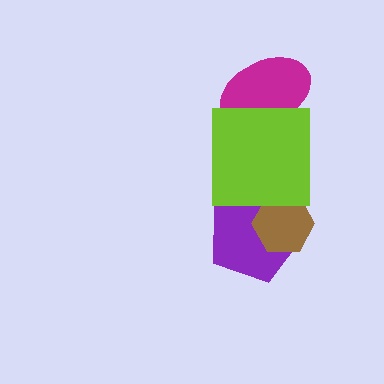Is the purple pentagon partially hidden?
Yes, it is partially covered by another shape.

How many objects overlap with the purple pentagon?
2 objects overlap with the purple pentagon.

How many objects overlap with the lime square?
3 objects overlap with the lime square.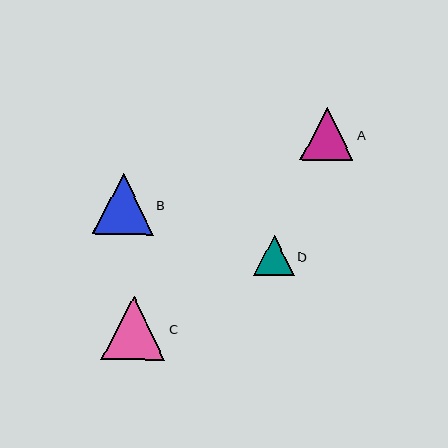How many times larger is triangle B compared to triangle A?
Triangle B is approximately 1.1 times the size of triangle A.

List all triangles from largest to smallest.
From largest to smallest: C, B, A, D.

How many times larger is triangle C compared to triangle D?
Triangle C is approximately 1.6 times the size of triangle D.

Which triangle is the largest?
Triangle C is the largest with a size of approximately 64 pixels.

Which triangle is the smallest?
Triangle D is the smallest with a size of approximately 40 pixels.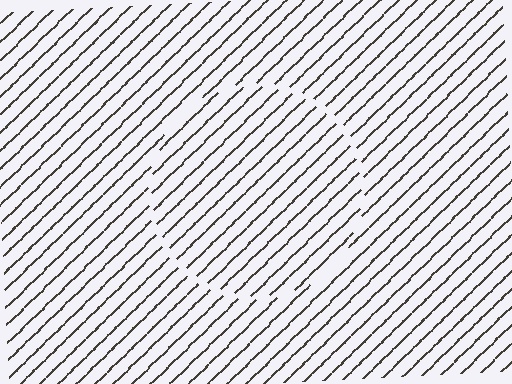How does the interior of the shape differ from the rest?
The interior of the shape contains the same grating, shifted by half a period — the contour is defined by the phase discontinuity where line-ends from the inner and outer gratings abut.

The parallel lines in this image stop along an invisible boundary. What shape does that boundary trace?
An illusory circle. The interior of the shape contains the same grating, shifted by half a period — the contour is defined by the phase discontinuity where line-ends from the inner and outer gratings abut.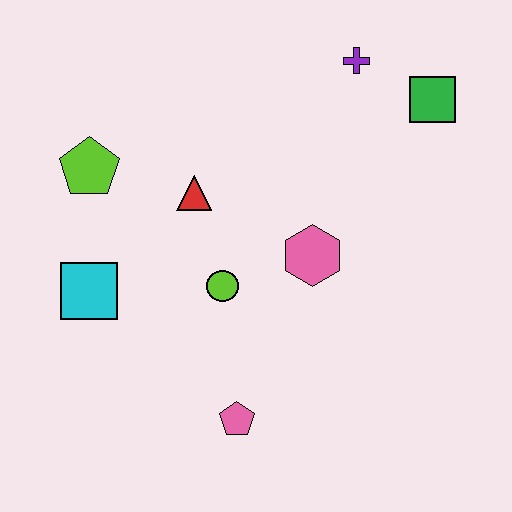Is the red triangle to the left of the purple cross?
Yes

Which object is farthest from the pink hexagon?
The lime pentagon is farthest from the pink hexagon.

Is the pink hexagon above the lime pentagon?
No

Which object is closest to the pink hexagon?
The lime circle is closest to the pink hexagon.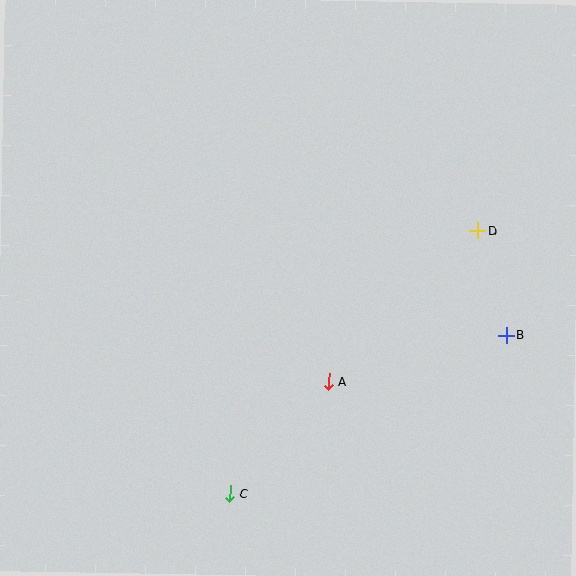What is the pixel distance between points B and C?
The distance between B and C is 319 pixels.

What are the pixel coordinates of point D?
Point D is at (478, 231).